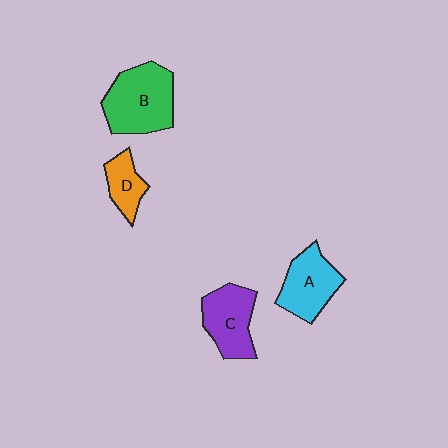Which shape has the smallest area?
Shape D (orange).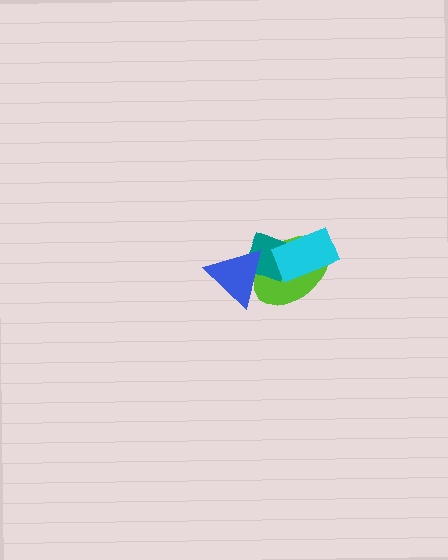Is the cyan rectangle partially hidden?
No, no other shape covers it.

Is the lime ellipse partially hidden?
Yes, it is partially covered by another shape.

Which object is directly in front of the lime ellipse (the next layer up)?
The teal diamond is directly in front of the lime ellipse.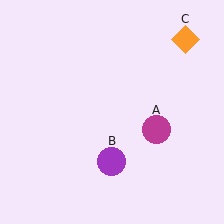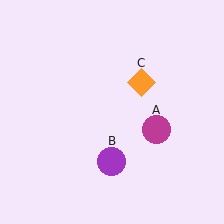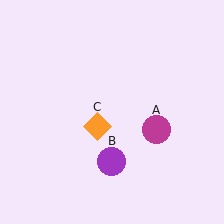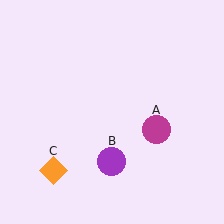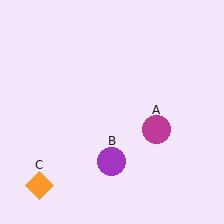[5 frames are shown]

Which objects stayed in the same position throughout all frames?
Magenta circle (object A) and purple circle (object B) remained stationary.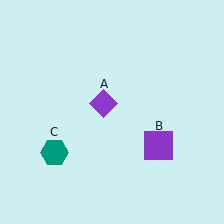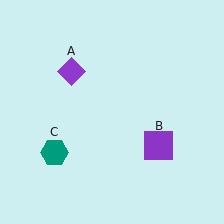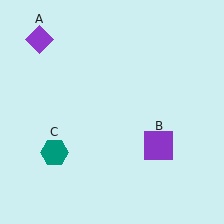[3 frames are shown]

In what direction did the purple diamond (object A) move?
The purple diamond (object A) moved up and to the left.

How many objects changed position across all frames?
1 object changed position: purple diamond (object A).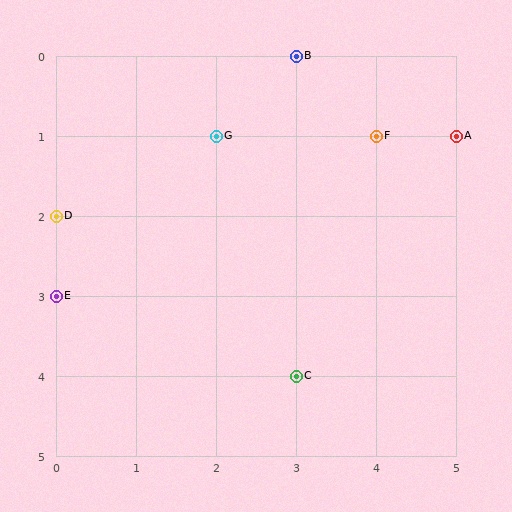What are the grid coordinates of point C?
Point C is at grid coordinates (3, 4).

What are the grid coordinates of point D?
Point D is at grid coordinates (0, 2).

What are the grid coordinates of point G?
Point G is at grid coordinates (2, 1).